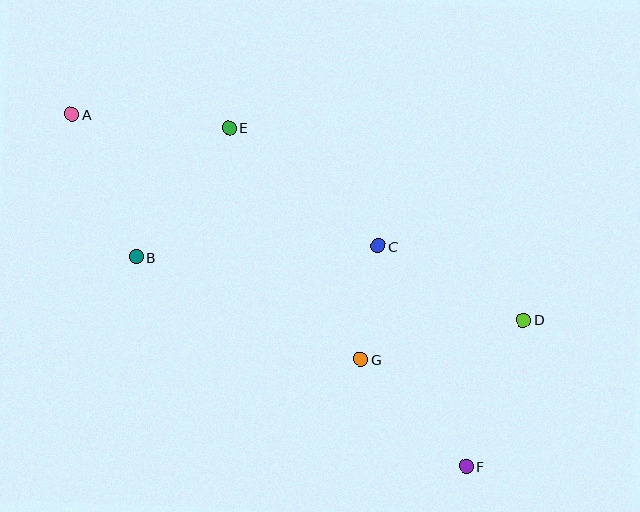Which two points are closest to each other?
Points C and G are closest to each other.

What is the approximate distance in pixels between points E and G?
The distance between E and G is approximately 267 pixels.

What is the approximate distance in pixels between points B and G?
The distance between B and G is approximately 247 pixels.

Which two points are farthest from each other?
Points A and F are farthest from each other.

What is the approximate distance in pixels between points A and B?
The distance between A and B is approximately 156 pixels.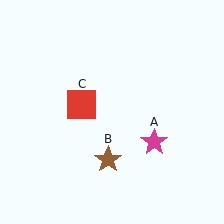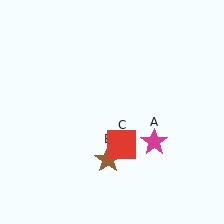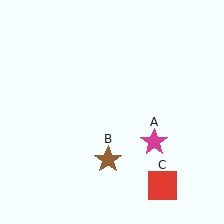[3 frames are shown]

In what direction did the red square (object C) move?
The red square (object C) moved down and to the right.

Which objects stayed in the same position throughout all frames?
Magenta star (object A) and brown star (object B) remained stationary.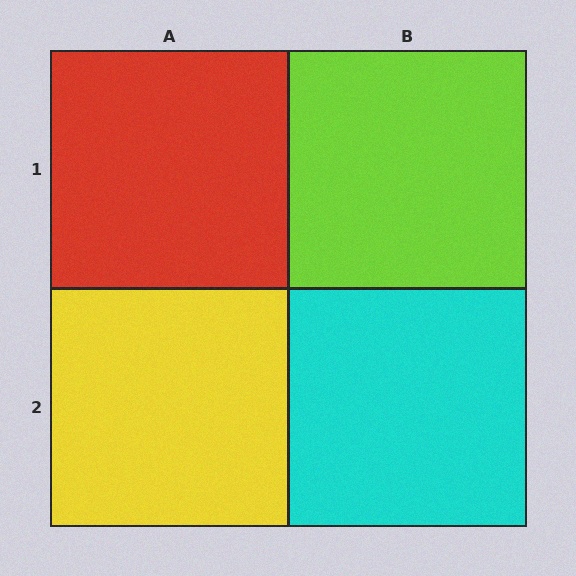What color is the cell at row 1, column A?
Red.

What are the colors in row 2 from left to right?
Yellow, cyan.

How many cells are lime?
1 cell is lime.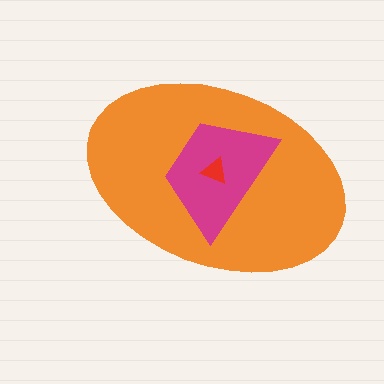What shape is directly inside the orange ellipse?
The magenta trapezoid.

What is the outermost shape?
The orange ellipse.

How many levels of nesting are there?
3.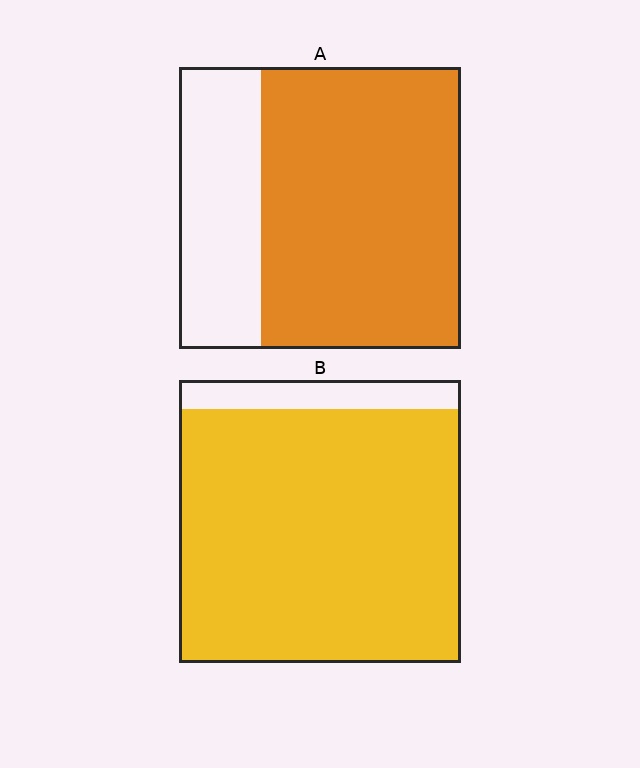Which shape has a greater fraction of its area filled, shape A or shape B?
Shape B.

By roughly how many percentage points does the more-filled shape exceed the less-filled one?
By roughly 20 percentage points (B over A).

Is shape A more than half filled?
Yes.